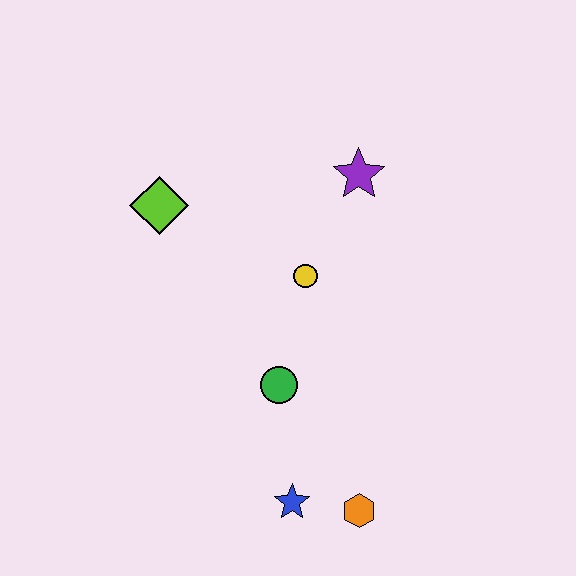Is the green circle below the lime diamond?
Yes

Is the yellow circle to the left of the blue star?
No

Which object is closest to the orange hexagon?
The blue star is closest to the orange hexagon.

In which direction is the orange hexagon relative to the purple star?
The orange hexagon is below the purple star.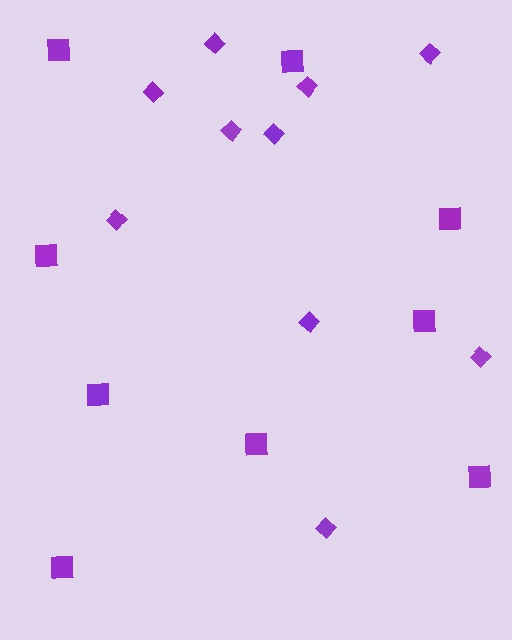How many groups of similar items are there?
There are 2 groups: one group of squares (9) and one group of diamonds (10).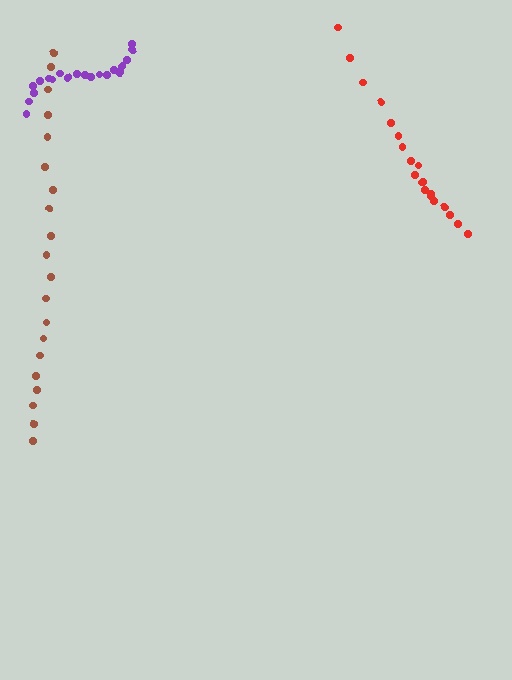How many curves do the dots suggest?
There are 3 distinct paths.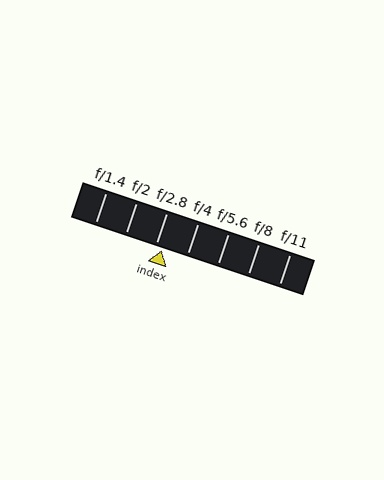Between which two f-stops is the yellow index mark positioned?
The index mark is between f/2.8 and f/4.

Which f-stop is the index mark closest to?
The index mark is closest to f/2.8.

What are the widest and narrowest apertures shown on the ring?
The widest aperture shown is f/1.4 and the narrowest is f/11.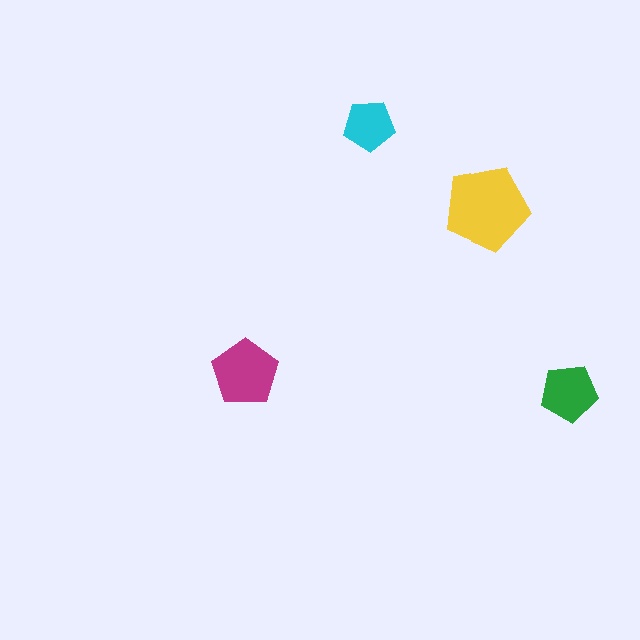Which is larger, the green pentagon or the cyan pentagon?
The green one.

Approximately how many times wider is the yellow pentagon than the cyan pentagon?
About 1.5 times wider.